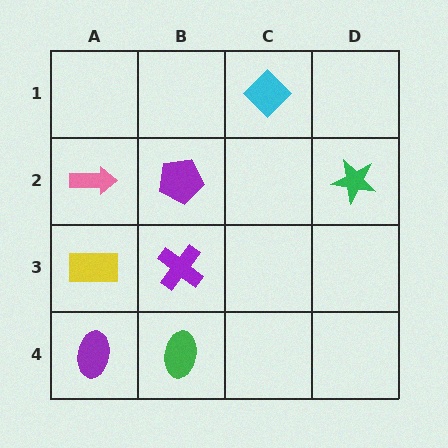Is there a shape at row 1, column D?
No, that cell is empty.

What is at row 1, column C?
A cyan diamond.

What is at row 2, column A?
A pink arrow.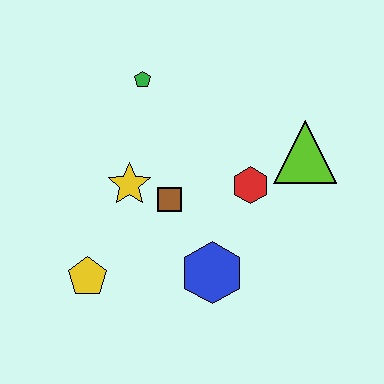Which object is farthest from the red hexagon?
The yellow pentagon is farthest from the red hexagon.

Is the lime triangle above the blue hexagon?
Yes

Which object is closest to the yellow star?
The brown square is closest to the yellow star.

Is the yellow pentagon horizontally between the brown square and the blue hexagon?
No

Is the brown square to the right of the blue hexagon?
No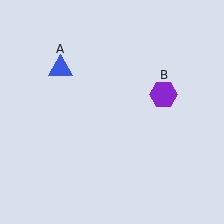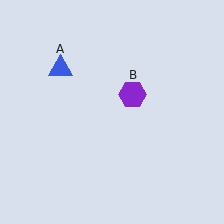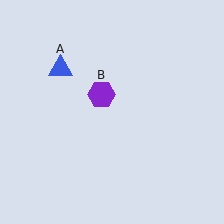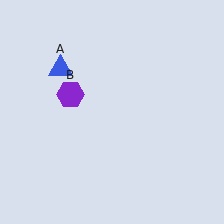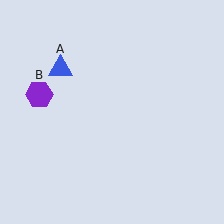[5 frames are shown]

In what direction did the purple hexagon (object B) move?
The purple hexagon (object B) moved left.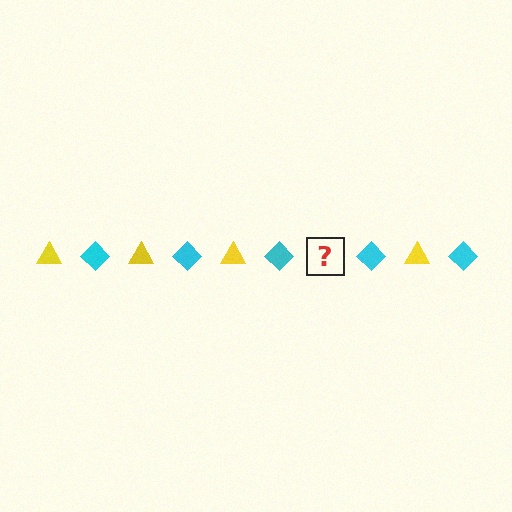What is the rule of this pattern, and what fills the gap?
The rule is that the pattern alternates between yellow triangle and cyan diamond. The gap should be filled with a yellow triangle.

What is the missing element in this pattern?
The missing element is a yellow triangle.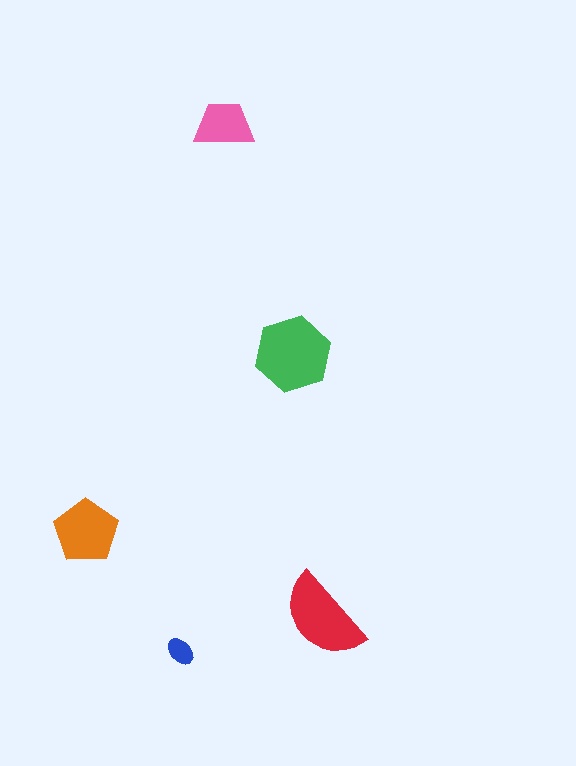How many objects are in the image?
There are 5 objects in the image.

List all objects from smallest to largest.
The blue ellipse, the pink trapezoid, the orange pentagon, the red semicircle, the green hexagon.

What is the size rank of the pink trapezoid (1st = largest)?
4th.